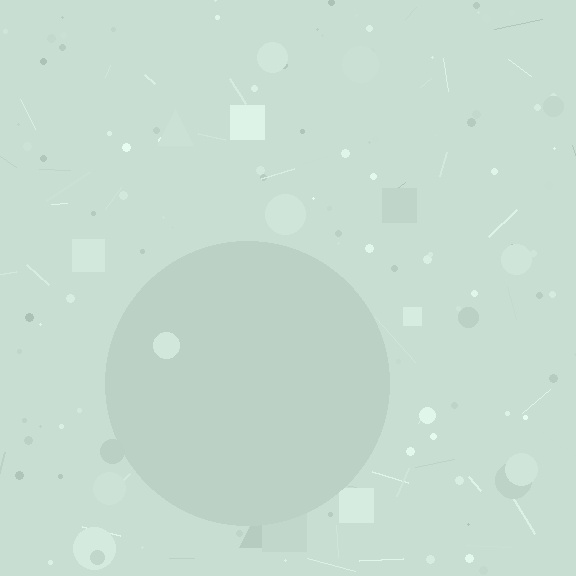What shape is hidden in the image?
A circle is hidden in the image.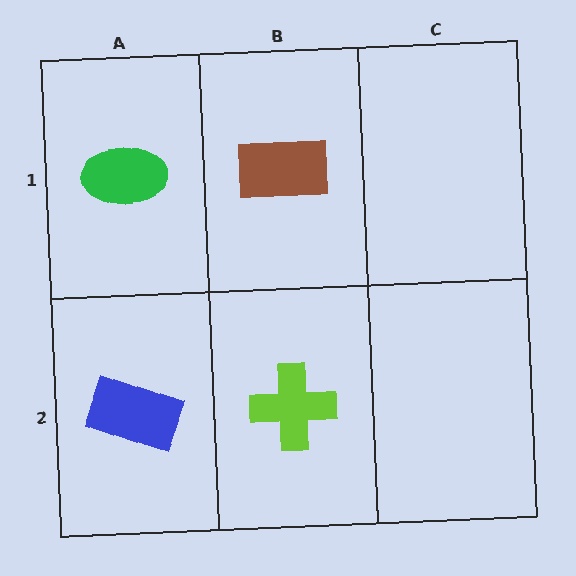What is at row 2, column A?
A blue rectangle.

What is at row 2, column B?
A lime cross.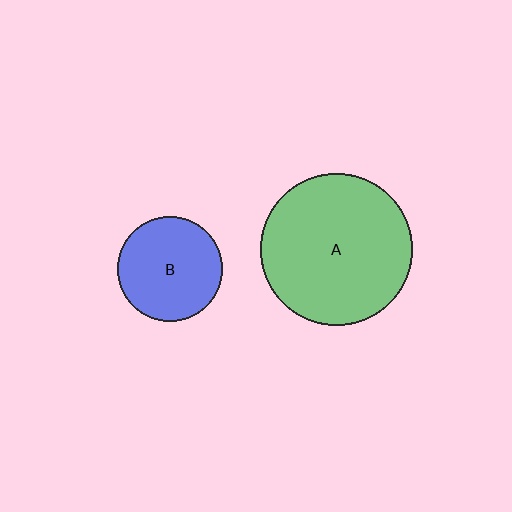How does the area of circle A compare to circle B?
Approximately 2.1 times.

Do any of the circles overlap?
No, none of the circles overlap.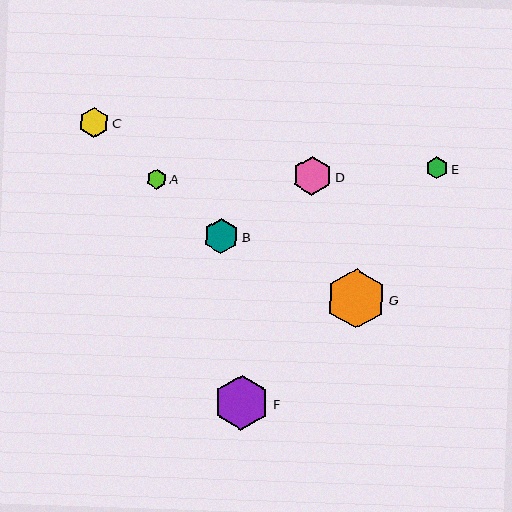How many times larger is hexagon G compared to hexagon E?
Hexagon G is approximately 2.7 times the size of hexagon E.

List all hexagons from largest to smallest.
From largest to smallest: G, F, D, B, C, E, A.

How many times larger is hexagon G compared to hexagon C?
Hexagon G is approximately 2.0 times the size of hexagon C.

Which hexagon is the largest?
Hexagon G is the largest with a size of approximately 60 pixels.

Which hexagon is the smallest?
Hexagon A is the smallest with a size of approximately 20 pixels.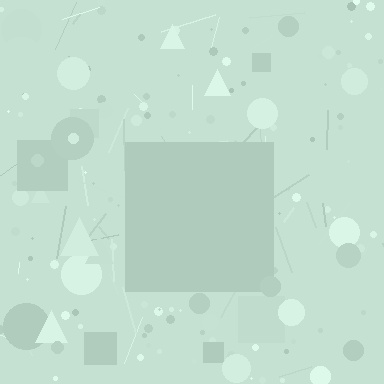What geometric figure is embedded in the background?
A square is embedded in the background.